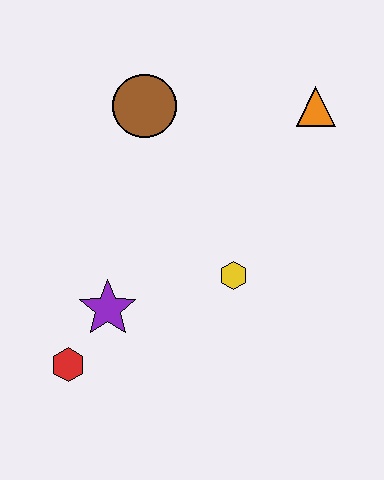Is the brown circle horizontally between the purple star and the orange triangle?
Yes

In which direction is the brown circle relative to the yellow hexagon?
The brown circle is above the yellow hexagon.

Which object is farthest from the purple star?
The orange triangle is farthest from the purple star.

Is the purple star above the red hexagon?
Yes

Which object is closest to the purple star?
The red hexagon is closest to the purple star.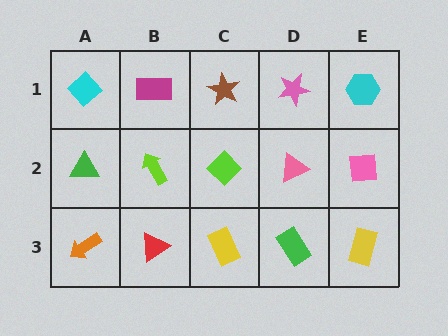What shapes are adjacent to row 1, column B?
A lime arrow (row 2, column B), a cyan diamond (row 1, column A), a brown star (row 1, column C).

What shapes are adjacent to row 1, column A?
A green triangle (row 2, column A), a magenta rectangle (row 1, column B).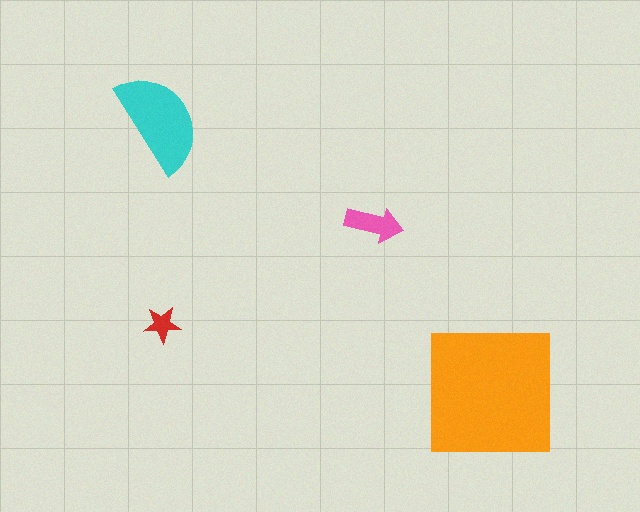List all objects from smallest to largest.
The red star, the pink arrow, the cyan semicircle, the orange square.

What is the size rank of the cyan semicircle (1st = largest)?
2nd.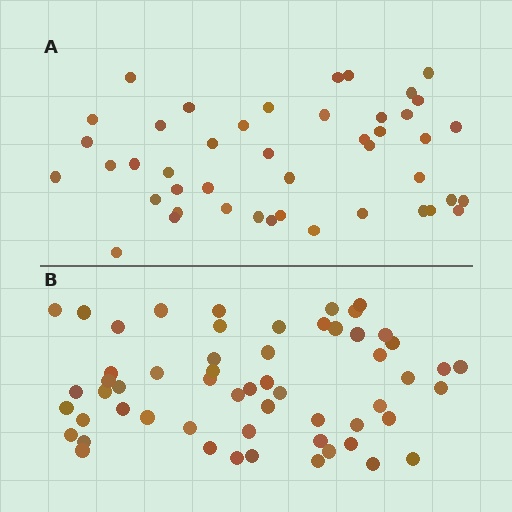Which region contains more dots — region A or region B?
Region B (the bottom region) has more dots.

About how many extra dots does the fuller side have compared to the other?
Region B has roughly 12 or so more dots than region A.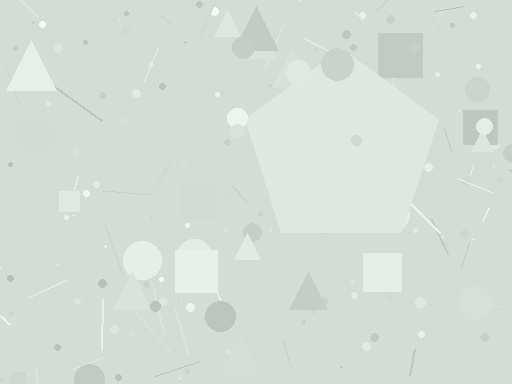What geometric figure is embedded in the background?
A pentagon is embedded in the background.